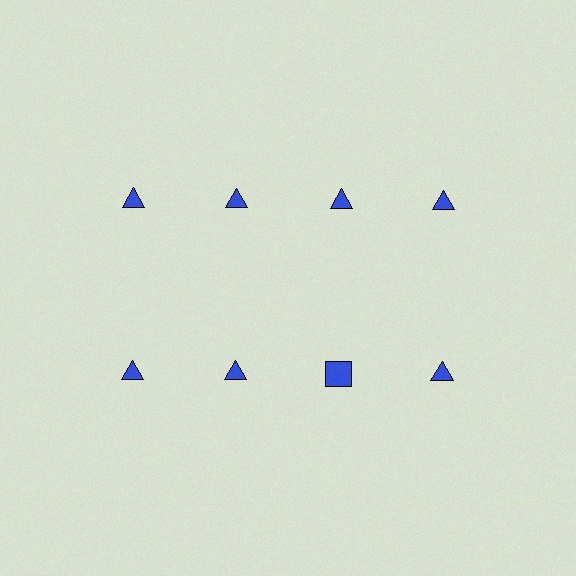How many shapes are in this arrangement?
There are 8 shapes arranged in a grid pattern.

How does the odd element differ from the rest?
It has a different shape: square instead of triangle.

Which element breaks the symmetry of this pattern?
The blue square in the second row, center column breaks the symmetry. All other shapes are blue triangles.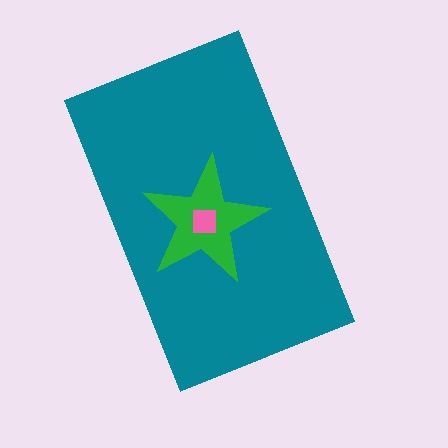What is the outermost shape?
The teal rectangle.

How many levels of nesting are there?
3.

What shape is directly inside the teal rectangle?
The green star.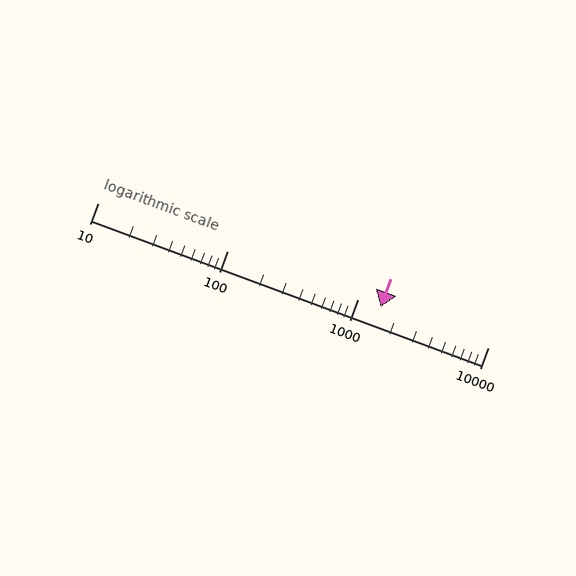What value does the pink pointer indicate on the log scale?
The pointer indicates approximately 1500.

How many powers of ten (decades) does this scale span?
The scale spans 3 decades, from 10 to 10000.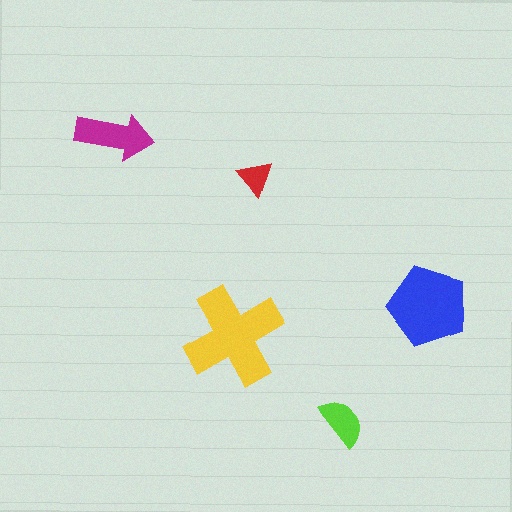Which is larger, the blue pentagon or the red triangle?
The blue pentagon.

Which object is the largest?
The yellow cross.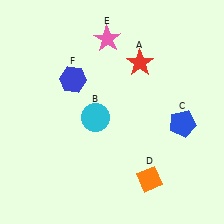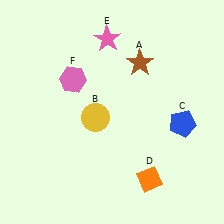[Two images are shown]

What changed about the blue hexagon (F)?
In Image 1, F is blue. In Image 2, it changed to pink.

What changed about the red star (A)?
In Image 1, A is red. In Image 2, it changed to brown.